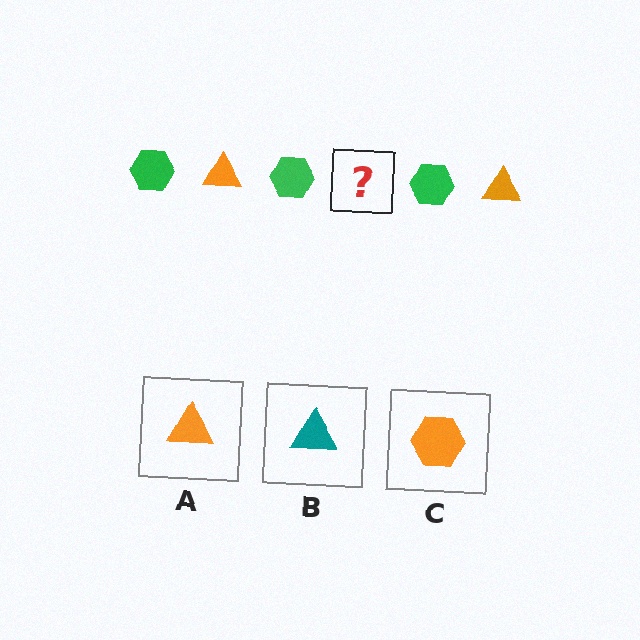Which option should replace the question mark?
Option A.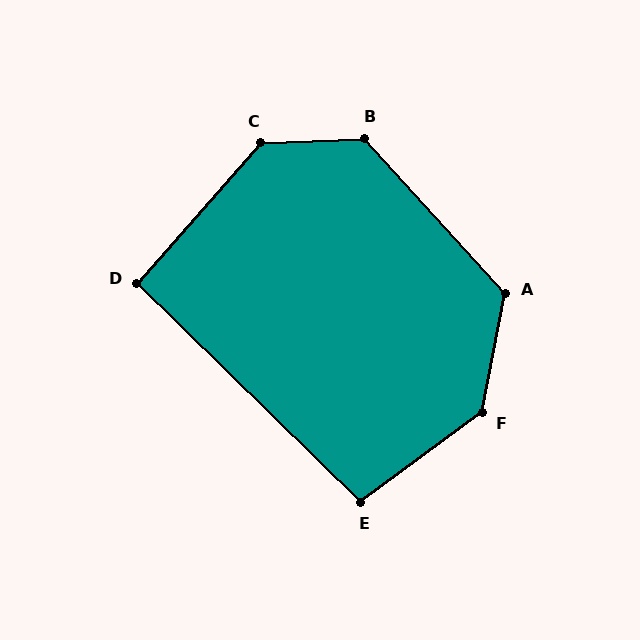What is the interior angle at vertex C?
Approximately 134 degrees (obtuse).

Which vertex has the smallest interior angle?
D, at approximately 93 degrees.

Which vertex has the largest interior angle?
F, at approximately 137 degrees.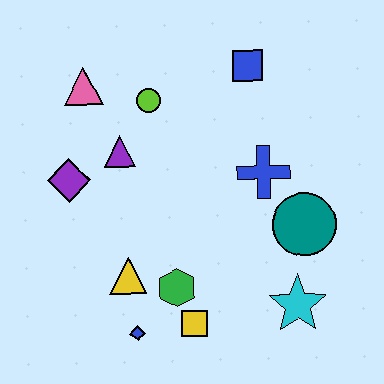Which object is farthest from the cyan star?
The pink triangle is farthest from the cyan star.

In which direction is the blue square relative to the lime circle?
The blue square is to the right of the lime circle.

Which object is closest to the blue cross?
The teal circle is closest to the blue cross.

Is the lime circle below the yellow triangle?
No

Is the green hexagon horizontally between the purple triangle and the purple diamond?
No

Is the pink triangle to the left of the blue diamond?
Yes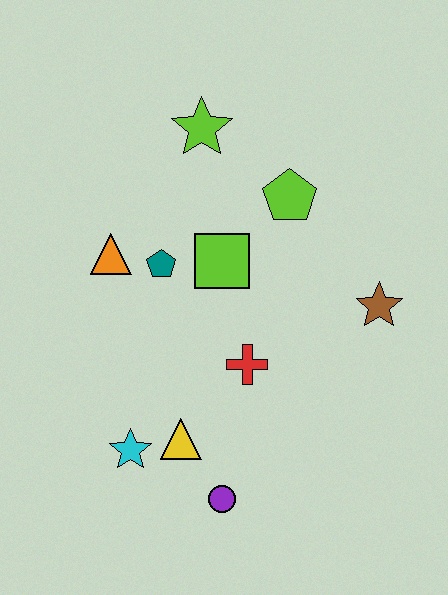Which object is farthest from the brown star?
The cyan star is farthest from the brown star.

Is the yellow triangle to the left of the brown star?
Yes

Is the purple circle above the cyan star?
No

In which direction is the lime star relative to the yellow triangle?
The lime star is above the yellow triangle.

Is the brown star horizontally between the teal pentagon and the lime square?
No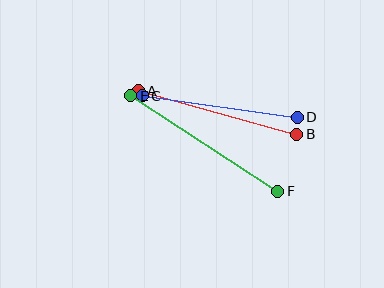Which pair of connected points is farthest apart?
Points E and F are farthest apart.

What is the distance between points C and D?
The distance is approximately 157 pixels.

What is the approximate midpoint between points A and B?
The midpoint is at approximately (218, 113) pixels.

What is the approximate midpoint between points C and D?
The midpoint is at approximately (220, 106) pixels.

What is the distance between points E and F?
The distance is approximately 175 pixels.